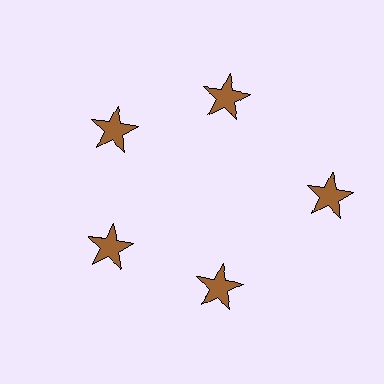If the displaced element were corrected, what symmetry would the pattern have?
It would have 5-fold rotational symmetry — the pattern would map onto itself every 72 degrees.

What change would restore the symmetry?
The symmetry would be restored by moving it inward, back onto the ring so that all 5 stars sit at equal angles and equal distance from the center.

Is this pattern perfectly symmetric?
No. The 5 brown stars are arranged in a ring, but one element near the 3 o'clock position is pushed outward from the center, breaking the 5-fold rotational symmetry.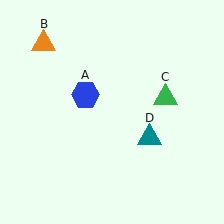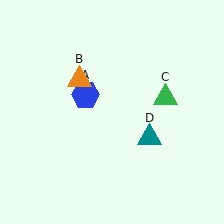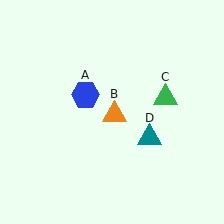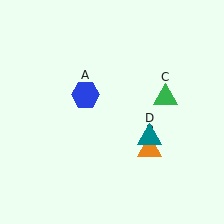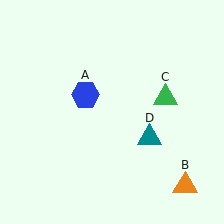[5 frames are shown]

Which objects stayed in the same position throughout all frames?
Blue hexagon (object A) and green triangle (object C) and teal triangle (object D) remained stationary.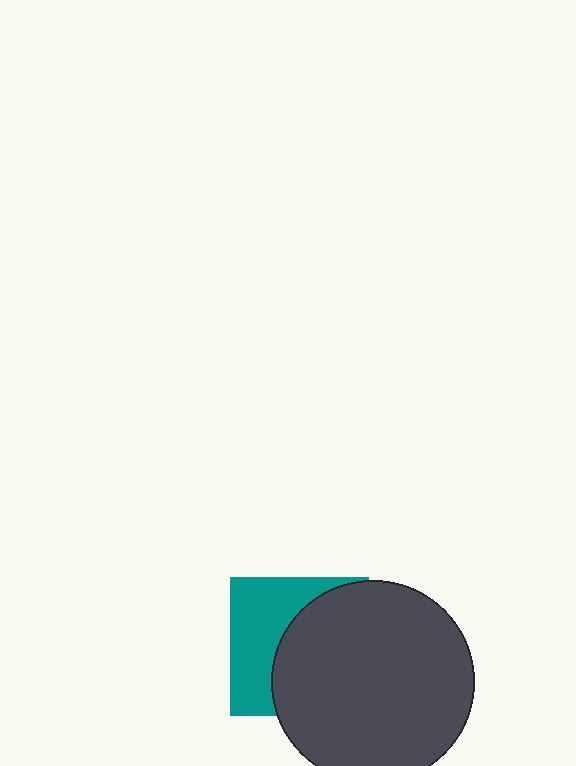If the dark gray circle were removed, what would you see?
You would see the complete teal square.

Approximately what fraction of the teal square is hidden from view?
Roughly 57% of the teal square is hidden behind the dark gray circle.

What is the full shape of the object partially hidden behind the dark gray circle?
The partially hidden object is a teal square.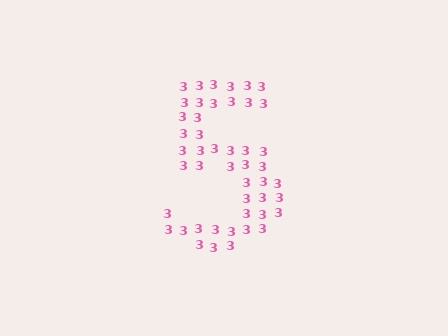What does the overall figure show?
The overall figure shows the digit 5.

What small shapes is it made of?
It is made of small digit 3's.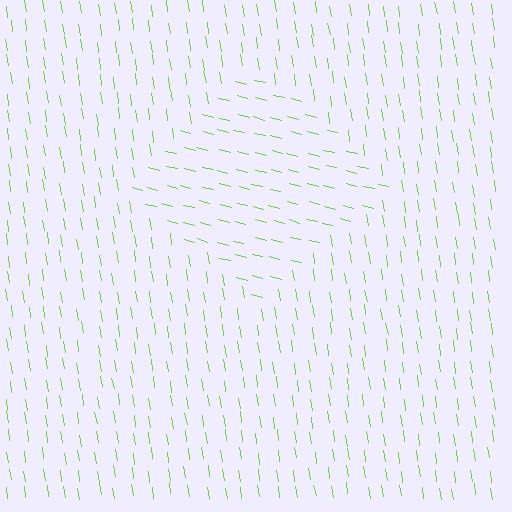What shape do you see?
I see a diamond.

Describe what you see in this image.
The image is filled with small lime line segments. A diamond region in the image has lines oriented differently from the surrounding lines, creating a visible texture boundary.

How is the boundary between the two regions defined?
The boundary is defined purely by a change in line orientation (approximately 67 degrees difference). All lines are the same color and thickness.